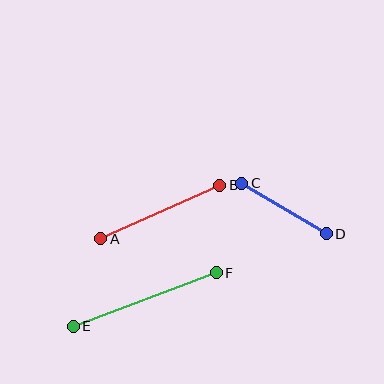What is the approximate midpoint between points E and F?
The midpoint is at approximately (145, 300) pixels.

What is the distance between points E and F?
The distance is approximately 152 pixels.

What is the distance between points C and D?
The distance is approximately 98 pixels.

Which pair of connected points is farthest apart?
Points E and F are farthest apart.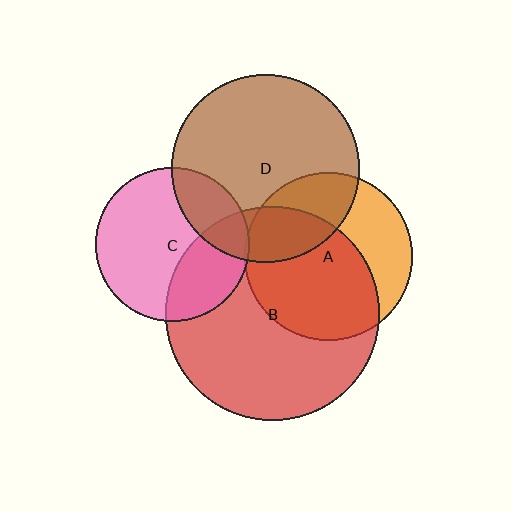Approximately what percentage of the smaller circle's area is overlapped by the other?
Approximately 5%.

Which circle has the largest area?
Circle B (red).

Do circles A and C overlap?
Yes.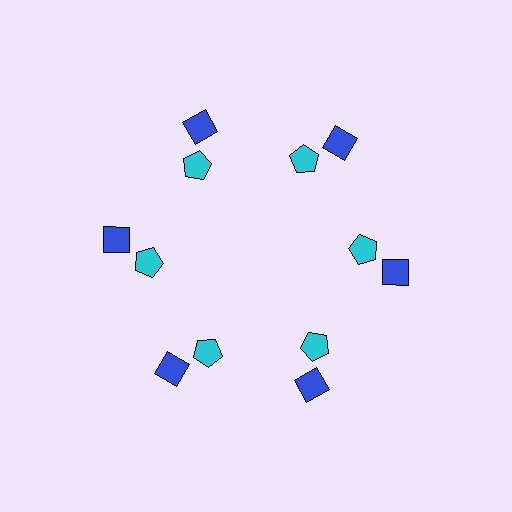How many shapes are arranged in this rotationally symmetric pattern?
There are 12 shapes, arranged in 6 groups of 2.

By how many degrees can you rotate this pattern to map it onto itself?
The pattern maps onto itself every 60 degrees of rotation.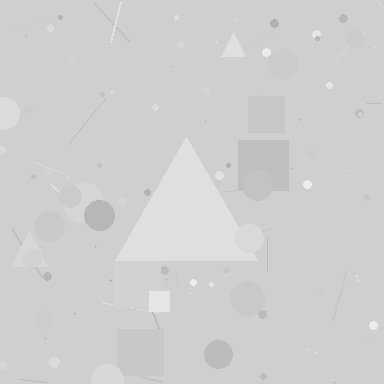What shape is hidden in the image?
A triangle is hidden in the image.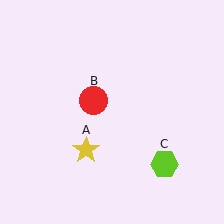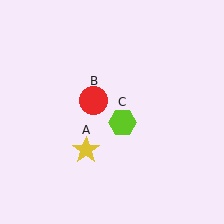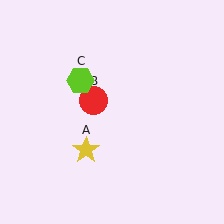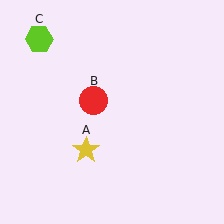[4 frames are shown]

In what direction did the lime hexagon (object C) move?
The lime hexagon (object C) moved up and to the left.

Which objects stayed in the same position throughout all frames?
Yellow star (object A) and red circle (object B) remained stationary.